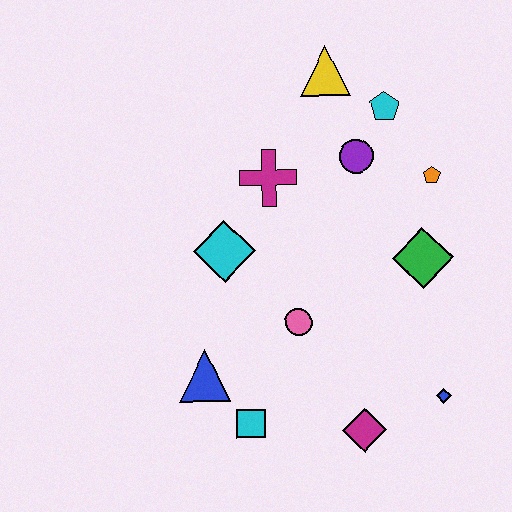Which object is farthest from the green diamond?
The blue triangle is farthest from the green diamond.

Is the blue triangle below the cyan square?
No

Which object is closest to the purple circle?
The cyan pentagon is closest to the purple circle.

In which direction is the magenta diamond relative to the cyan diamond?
The magenta diamond is below the cyan diamond.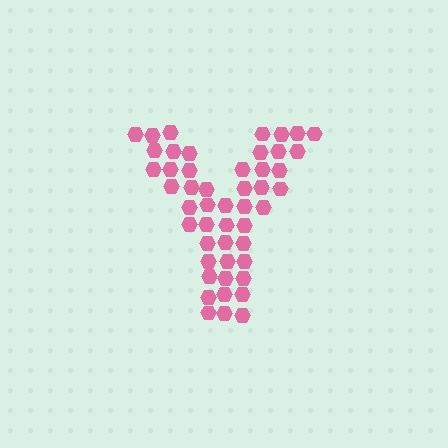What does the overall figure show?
The overall figure shows the letter Y.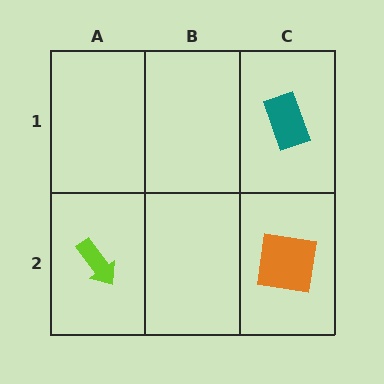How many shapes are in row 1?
1 shape.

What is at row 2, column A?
A lime arrow.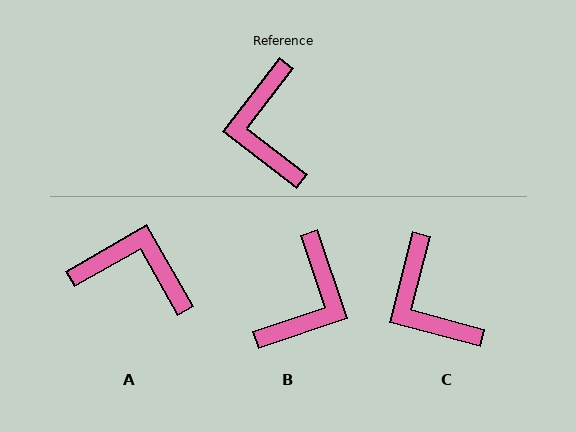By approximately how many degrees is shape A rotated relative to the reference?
Approximately 113 degrees clockwise.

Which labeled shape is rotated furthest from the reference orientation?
B, about 146 degrees away.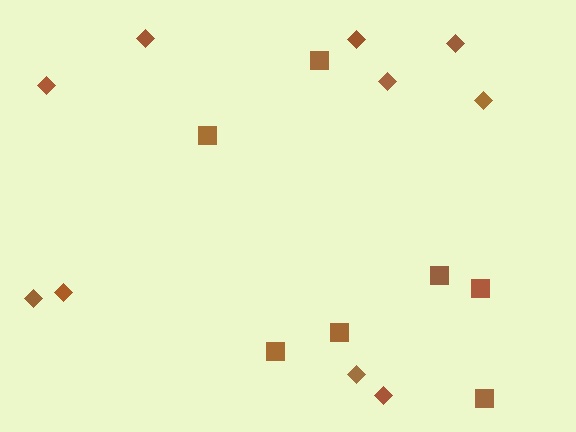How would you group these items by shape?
There are 2 groups: one group of squares (7) and one group of diamonds (10).